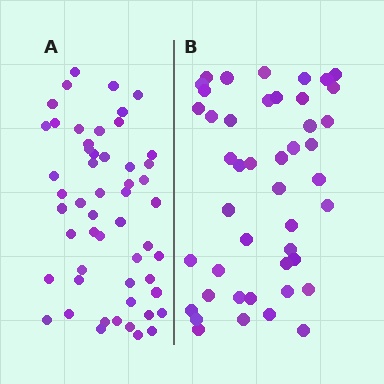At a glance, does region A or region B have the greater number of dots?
Region A (the left region) has more dots.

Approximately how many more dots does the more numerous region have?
Region A has roughly 8 or so more dots than region B.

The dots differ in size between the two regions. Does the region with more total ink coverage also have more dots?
No. Region B has more total ink coverage because its dots are larger, but region A actually contains more individual dots. Total area can be misleading — the number of items is what matters here.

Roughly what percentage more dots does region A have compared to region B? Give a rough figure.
About 20% more.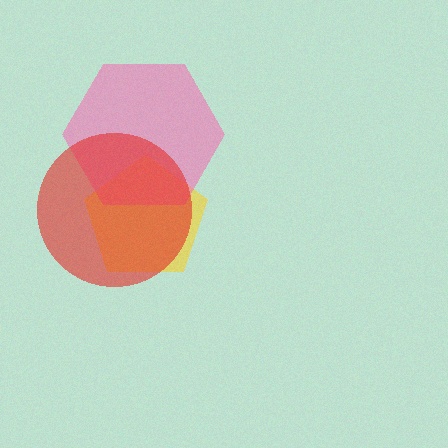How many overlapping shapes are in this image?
There are 3 overlapping shapes in the image.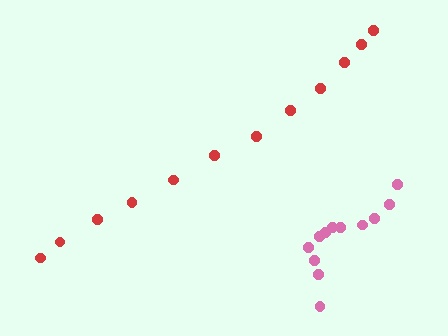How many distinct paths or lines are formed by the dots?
There are 2 distinct paths.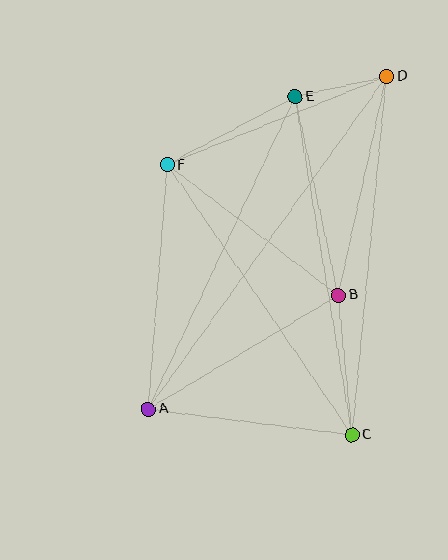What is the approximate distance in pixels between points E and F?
The distance between E and F is approximately 145 pixels.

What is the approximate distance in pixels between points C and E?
The distance between C and E is approximately 343 pixels.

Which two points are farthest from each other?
Points A and D are farthest from each other.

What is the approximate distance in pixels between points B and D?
The distance between B and D is approximately 224 pixels.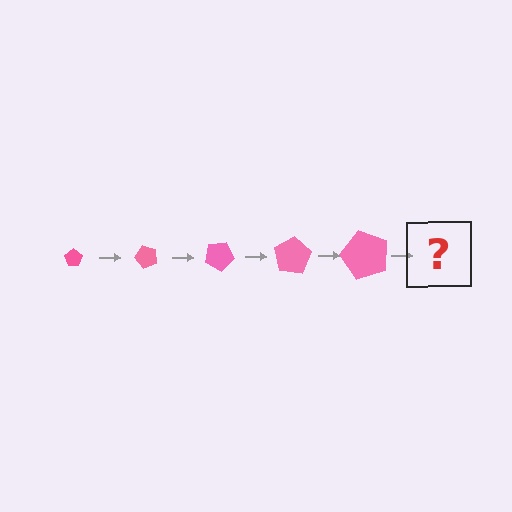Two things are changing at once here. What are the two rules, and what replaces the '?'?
The two rules are that the pentagon grows larger each step and it rotates 50 degrees each step. The '?' should be a pentagon, larger than the previous one and rotated 250 degrees from the start.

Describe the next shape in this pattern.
It should be a pentagon, larger than the previous one and rotated 250 degrees from the start.